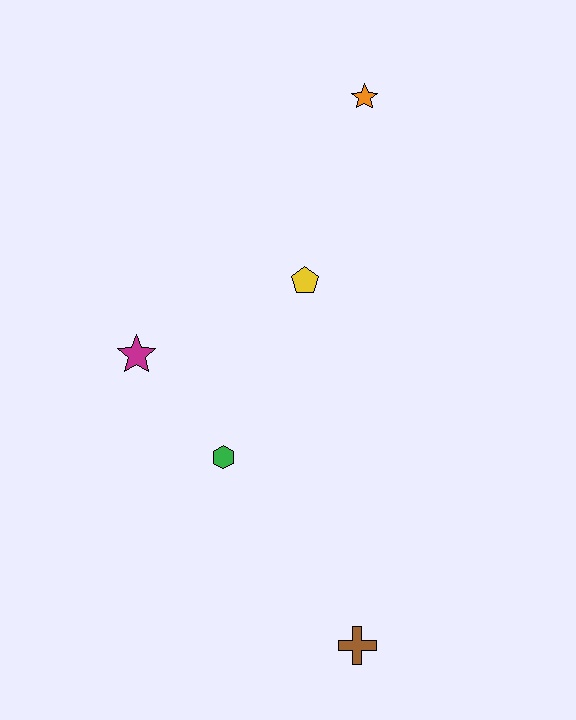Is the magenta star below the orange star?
Yes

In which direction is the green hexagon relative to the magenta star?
The green hexagon is below the magenta star.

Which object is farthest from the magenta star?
The brown cross is farthest from the magenta star.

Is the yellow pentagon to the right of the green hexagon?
Yes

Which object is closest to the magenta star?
The green hexagon is closest to the magenta star.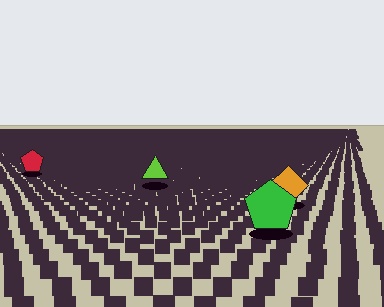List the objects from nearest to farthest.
From nearest to farthest: the green pentagon, the orange diamond, the lime triangle, the red pentagon.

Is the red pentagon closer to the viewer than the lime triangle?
No. The lime triangle is closer — you can tell from the texture gradient: the ground texture is coarser near it.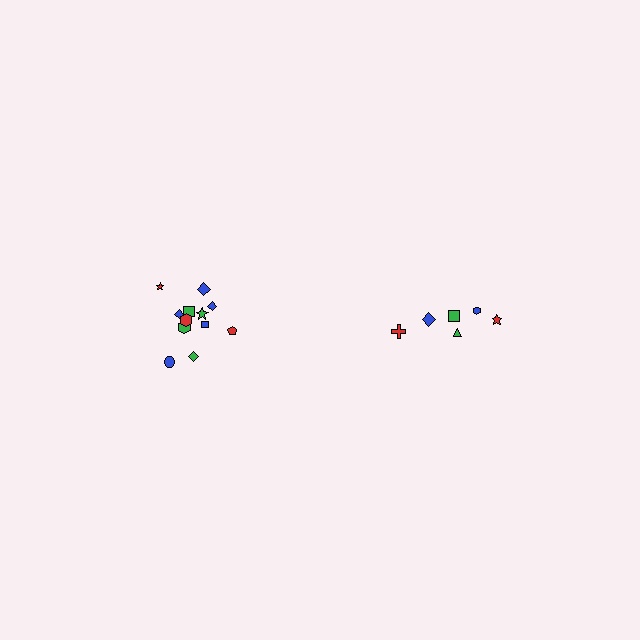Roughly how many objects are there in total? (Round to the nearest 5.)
Roughly 20 objects in total.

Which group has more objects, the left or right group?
The left group.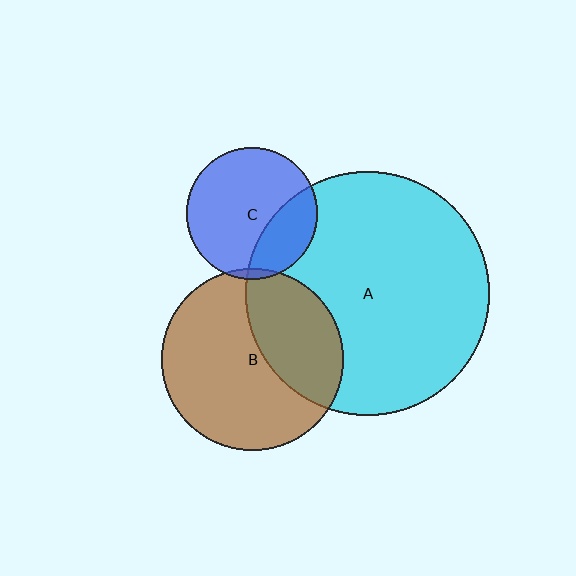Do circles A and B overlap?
Yes.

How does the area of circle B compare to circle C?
Approximately 1.9 times.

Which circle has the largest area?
Circle A (cyan).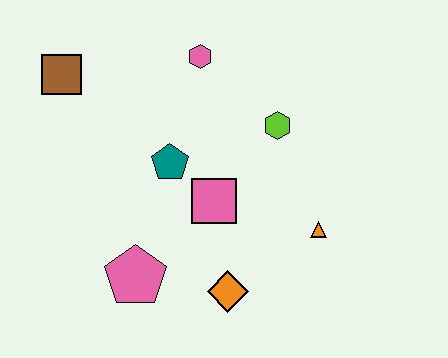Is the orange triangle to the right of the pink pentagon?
Yes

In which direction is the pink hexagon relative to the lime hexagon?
The pink hexagon is to the left of the lime hexagon.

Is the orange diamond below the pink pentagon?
Yes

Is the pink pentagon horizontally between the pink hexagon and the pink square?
No